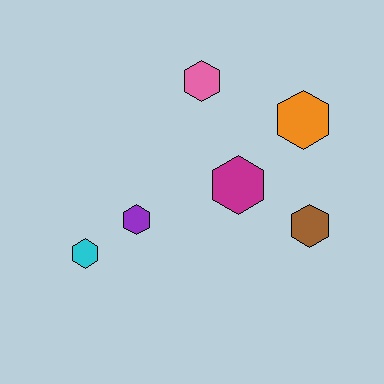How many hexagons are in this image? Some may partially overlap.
There are 6 hexagons.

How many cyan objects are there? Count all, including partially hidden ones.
There is 1 cyan object.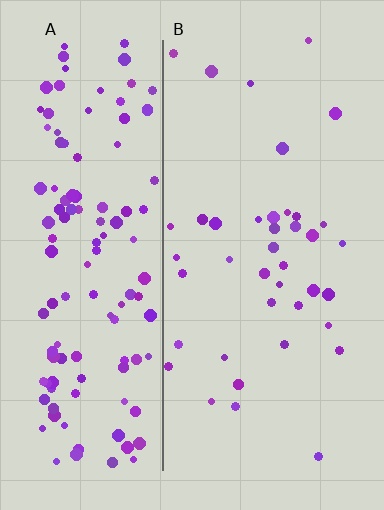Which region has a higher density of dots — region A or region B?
A (the left).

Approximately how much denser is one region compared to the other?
Approximately 3.3× — region A over region B.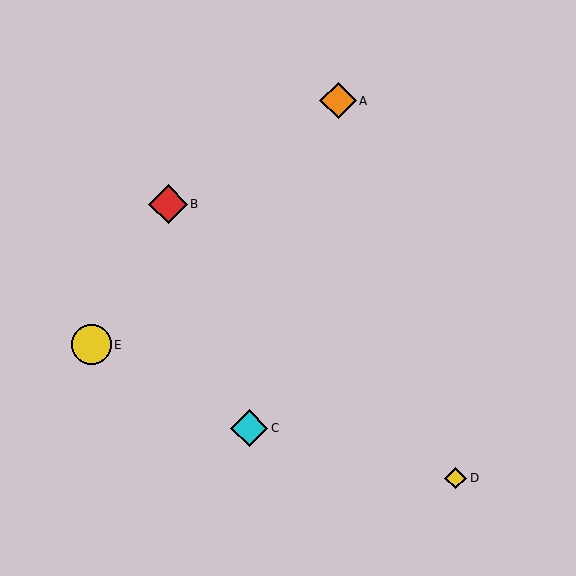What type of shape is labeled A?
Shape A is an orange diamond.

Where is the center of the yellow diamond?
The center of the yellow diamond is at (456, 478).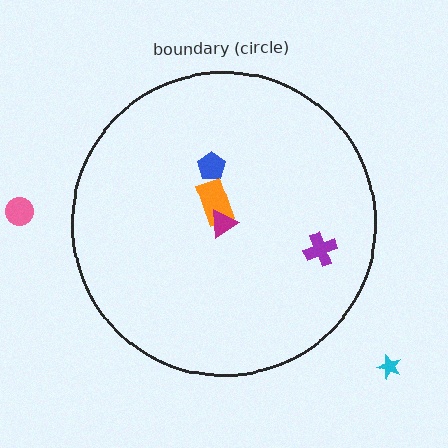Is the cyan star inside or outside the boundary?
Outside.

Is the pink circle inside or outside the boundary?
Outside.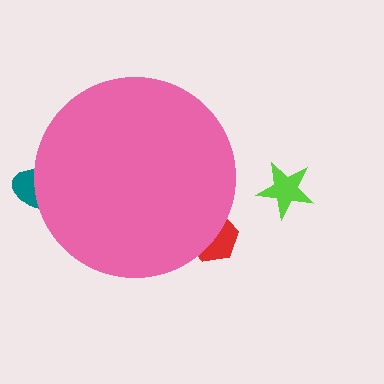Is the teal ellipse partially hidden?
Yes, the teal ellipse is partially hidden behind the pink circle.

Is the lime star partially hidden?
No, the lime star is fully visible.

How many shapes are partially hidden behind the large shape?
2 shapes are partially hidden.